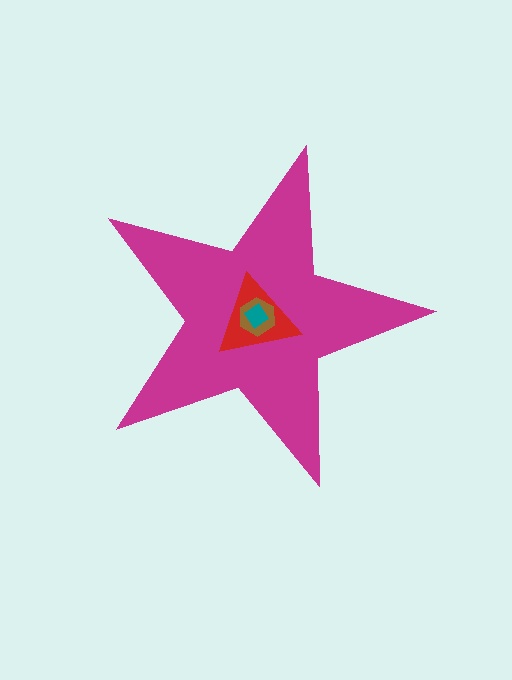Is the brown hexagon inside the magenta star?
Yes.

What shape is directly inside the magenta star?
The red triangle.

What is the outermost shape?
The magenta star.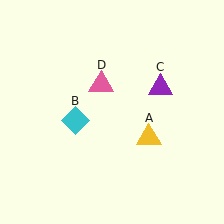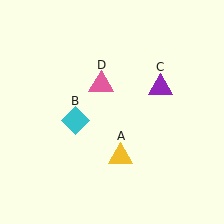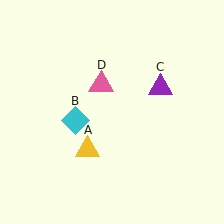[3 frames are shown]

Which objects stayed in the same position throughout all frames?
Cyan diamond (object B) and purple triangle (object C) and pink triangle (object D) remained stationary.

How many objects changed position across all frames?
1 object changed position: yellow triangle (object A).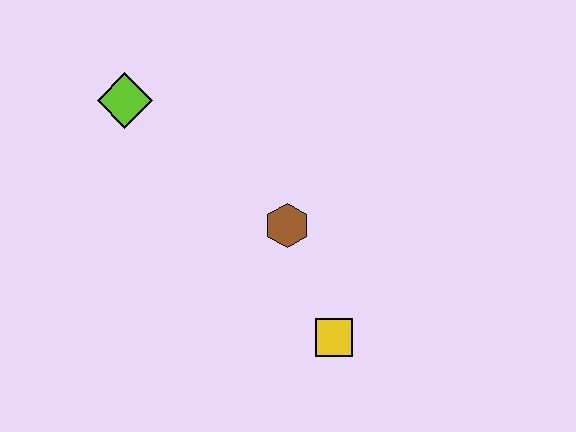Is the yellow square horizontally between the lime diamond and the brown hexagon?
No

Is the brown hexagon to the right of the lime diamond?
Yes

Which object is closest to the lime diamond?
The brown hexagon is closest to the lime diamond.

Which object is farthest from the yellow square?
The lime diamond is farthest from the yellow square.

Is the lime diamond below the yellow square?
No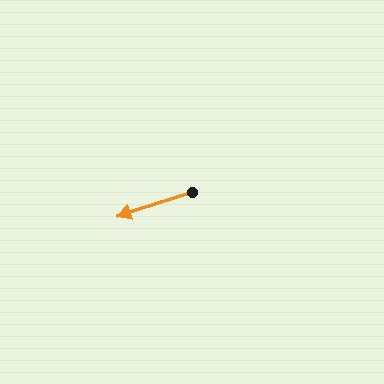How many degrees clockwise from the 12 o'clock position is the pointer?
Approximately 252 degrees.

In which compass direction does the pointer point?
West.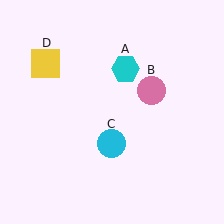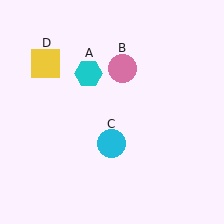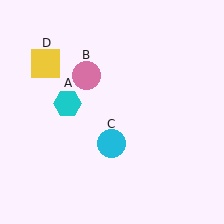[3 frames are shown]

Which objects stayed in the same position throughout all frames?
Cyan circle (object C) and yellow square (object D) remained stationary.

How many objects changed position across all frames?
2 objects changed position: cyan hexagon (object A), pink circle (object B).